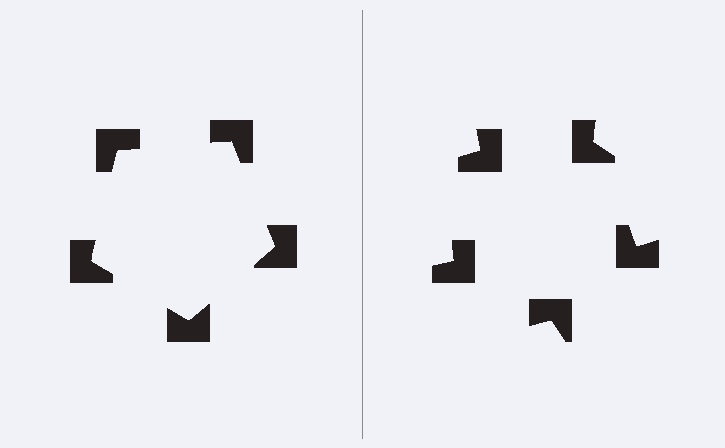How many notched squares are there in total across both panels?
10 — 5 on each side.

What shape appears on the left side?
An illusory pentagon.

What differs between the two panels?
The notched squares are positioned identically on both sides; only the wedge orientations differ. On the left they align to a pentagon; on the right they are misaligned.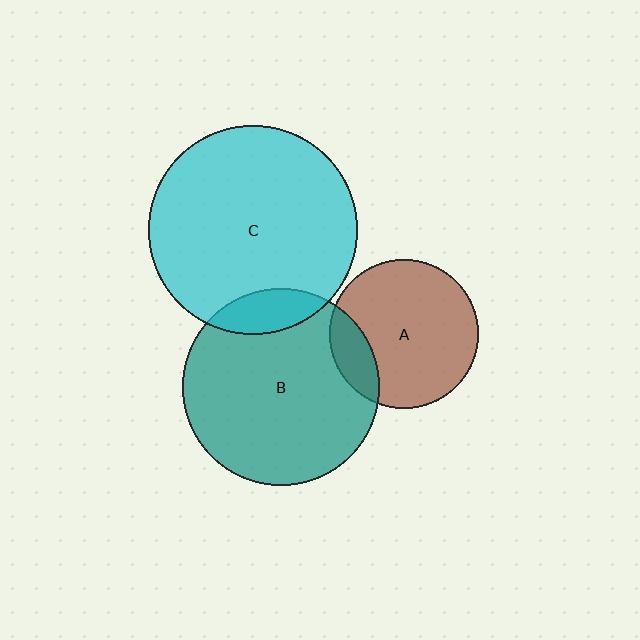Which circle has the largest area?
Circle C (cyan).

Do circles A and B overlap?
Yes.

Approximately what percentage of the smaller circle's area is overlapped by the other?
Approximately 15%.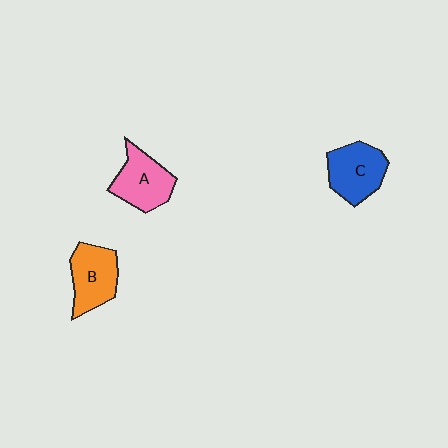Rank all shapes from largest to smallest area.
From largest to smallest: C (blue), A (pink), B (orange).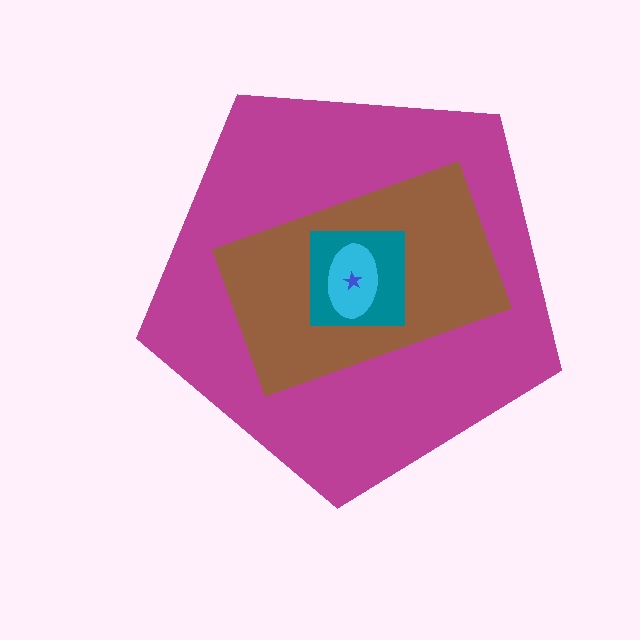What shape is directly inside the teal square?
The cyan ellipse.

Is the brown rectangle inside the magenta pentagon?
Yes.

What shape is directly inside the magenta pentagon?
The brown rectangle.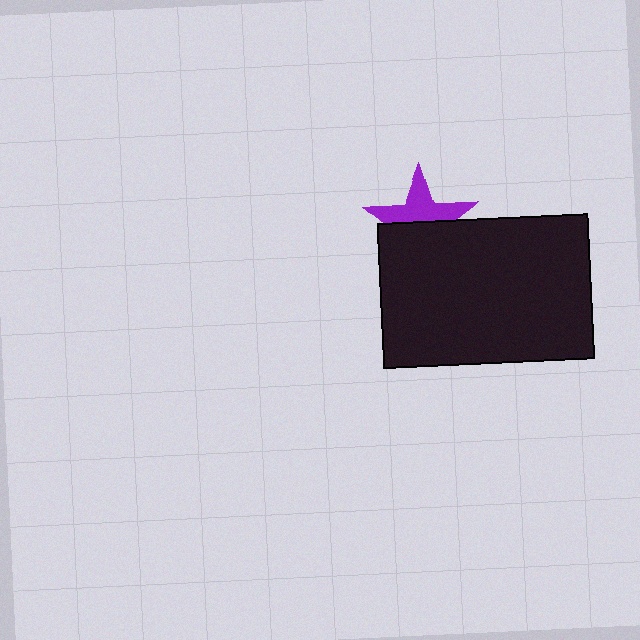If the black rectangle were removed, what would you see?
You would see the complete purple star.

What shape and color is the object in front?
The object in front is a black rectangle.